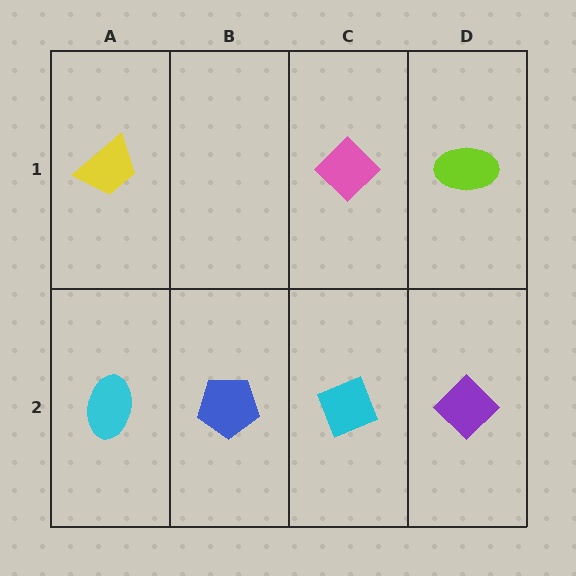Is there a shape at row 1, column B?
No, that cell is empty.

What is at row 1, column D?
A lime ellipse.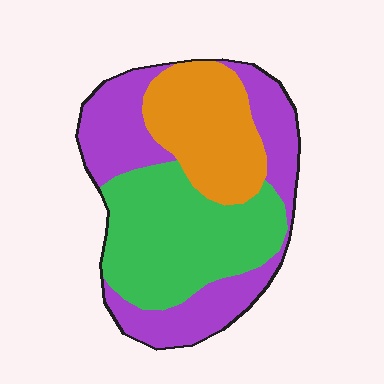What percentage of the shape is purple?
Purple covers 38% of the shape.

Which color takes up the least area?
Orange, at roughly 25%.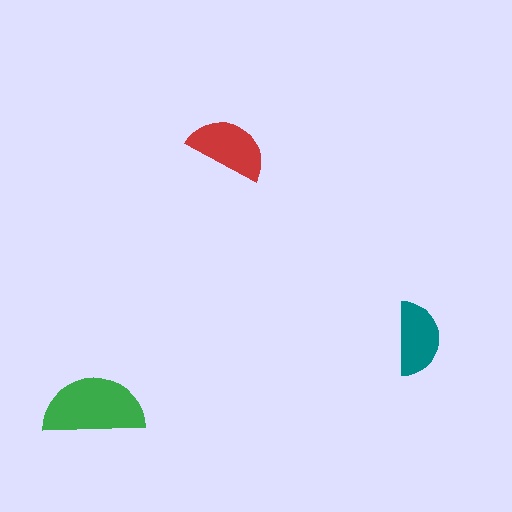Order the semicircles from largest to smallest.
the green one, the red one, the teal one.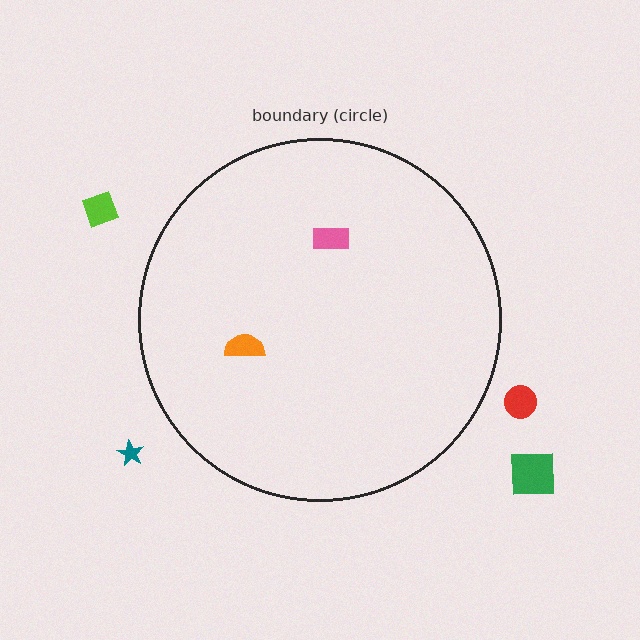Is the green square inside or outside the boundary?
Outside.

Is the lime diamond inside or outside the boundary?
Outside.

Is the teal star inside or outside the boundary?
Outside.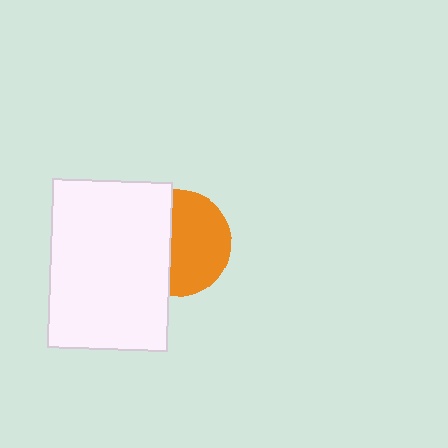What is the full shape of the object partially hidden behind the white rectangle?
The partially hidden object is an orange circle.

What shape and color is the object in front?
The object in front is a white rectangle.